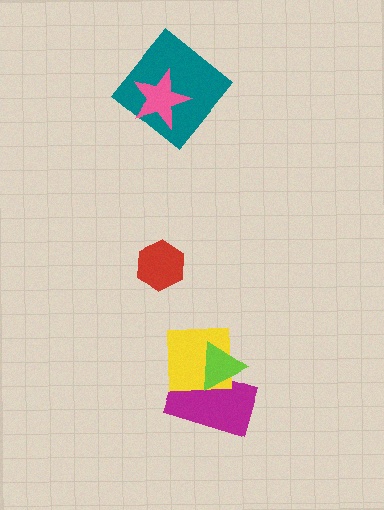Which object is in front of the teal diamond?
The pink star is in front of the teal diamond.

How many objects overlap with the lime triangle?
2 objects overlap with the lime triangle.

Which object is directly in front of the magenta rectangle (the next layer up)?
The yellow square is directly in front of the magenta rectangle.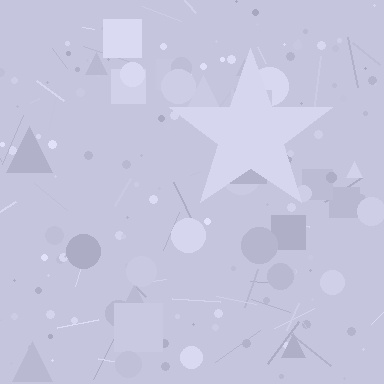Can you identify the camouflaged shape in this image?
The camouflaged shape is a star.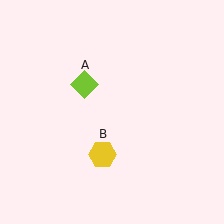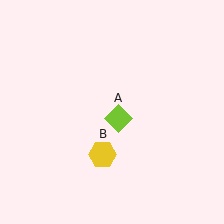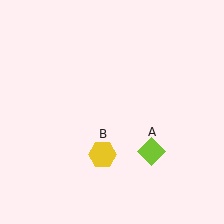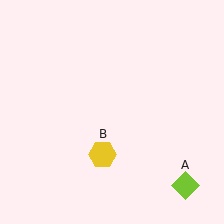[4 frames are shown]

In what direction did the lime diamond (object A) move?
The lime diamond (object A) moved down and to the right.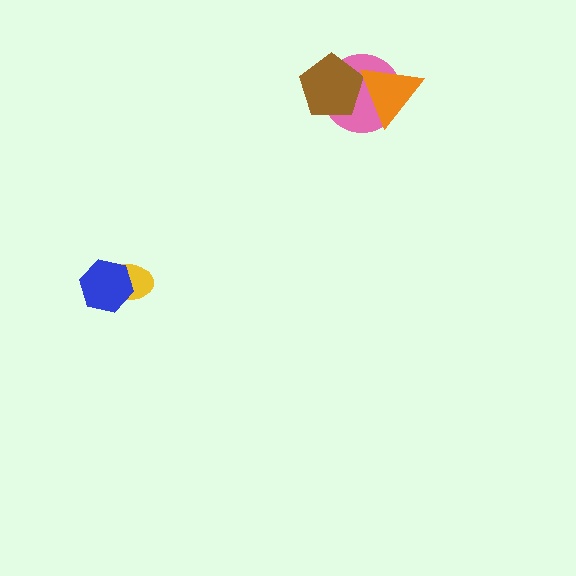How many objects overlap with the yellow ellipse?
1 object overlaps with the yellow ellipse.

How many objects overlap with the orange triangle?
2 objects overlap with the orange triangle.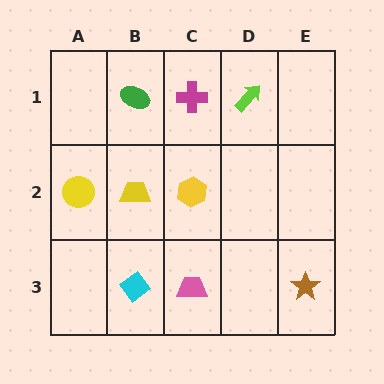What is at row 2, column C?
A yellow hexagon.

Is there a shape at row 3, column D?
No, that cell is empty.